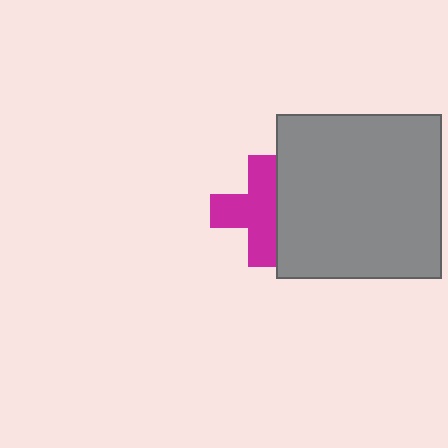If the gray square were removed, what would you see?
You would see the complete magenta cross.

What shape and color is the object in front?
The object in front is a gray square.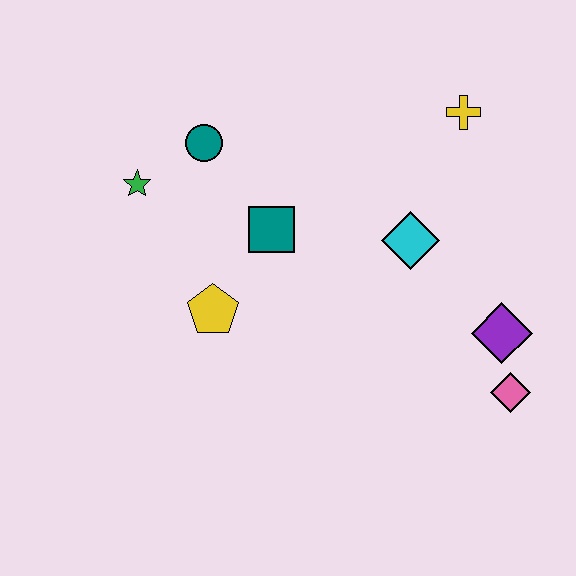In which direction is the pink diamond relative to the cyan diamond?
The pink diamond is below the cyan diamond.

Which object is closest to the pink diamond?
The purple diamond is closest to the pink diamond.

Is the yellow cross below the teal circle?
No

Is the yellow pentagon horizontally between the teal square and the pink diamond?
No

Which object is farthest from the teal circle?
The pink diamond is farthest from the teal circle.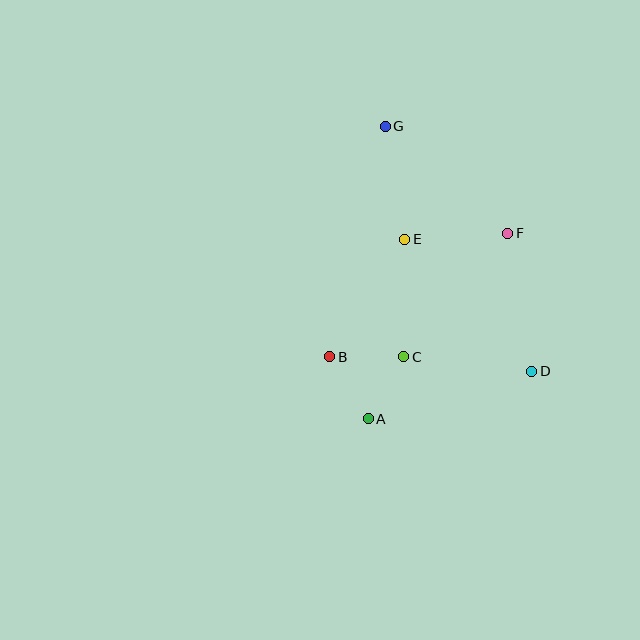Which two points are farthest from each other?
Points A and G are farthest from each other.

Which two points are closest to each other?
Points A and C are closest to each other.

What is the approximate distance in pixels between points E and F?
The distance between E and F is approximately 103 pixels.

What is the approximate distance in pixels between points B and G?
The distance between B and G is approximately 237 pixels.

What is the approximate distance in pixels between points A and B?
The distance between A and B is approximately 73 pixels.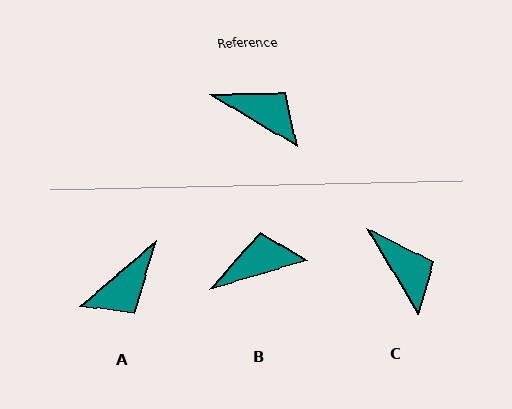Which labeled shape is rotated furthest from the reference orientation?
A, about 109 degrees away.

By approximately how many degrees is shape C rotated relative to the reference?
Approximately 28 degrees clockwise.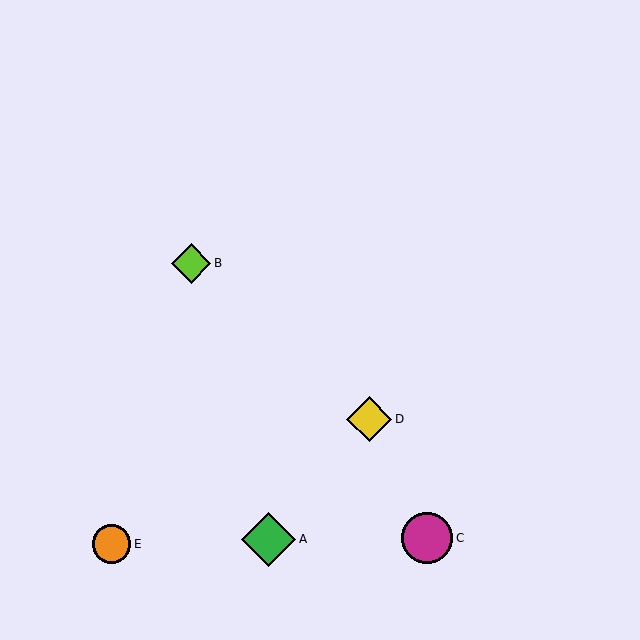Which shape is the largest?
The green diamond (labeled A) is the largest.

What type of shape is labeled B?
Shape B is a lime diamond.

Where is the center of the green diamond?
The center of the green diamond is at (269, 539).